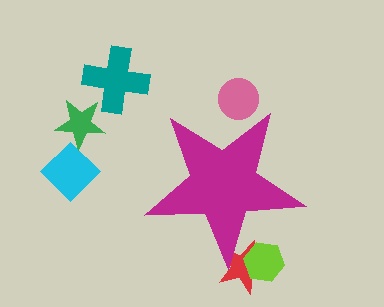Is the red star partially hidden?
Yes, the red star is partially hidden behind the magenta star.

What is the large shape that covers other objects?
A magenta star.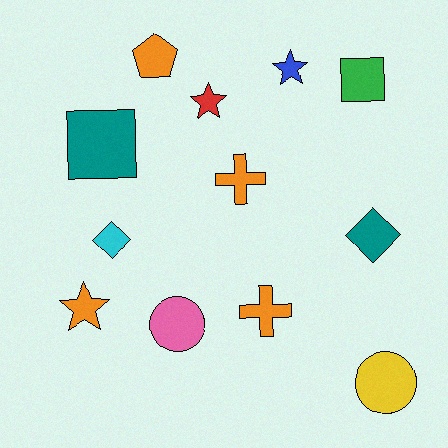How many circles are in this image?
There are 2 circles.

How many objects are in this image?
There are 12 objects.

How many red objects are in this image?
There is 1 red object.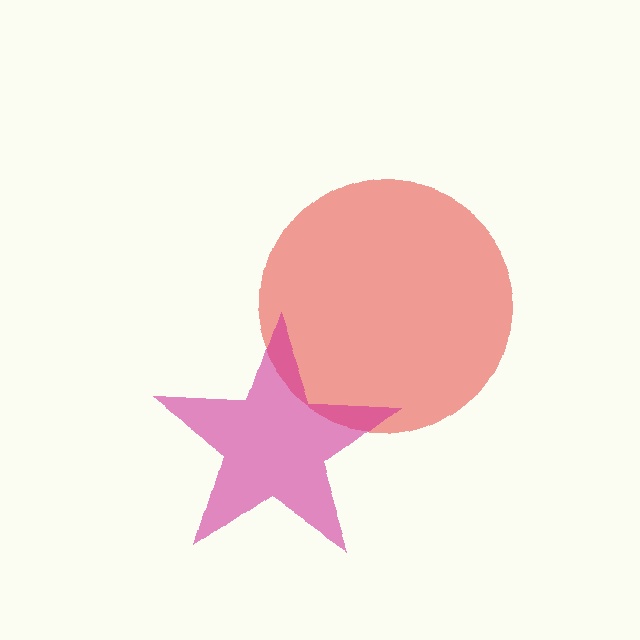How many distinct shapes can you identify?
There are 2 distinct shapes: a red circle, a magenta star.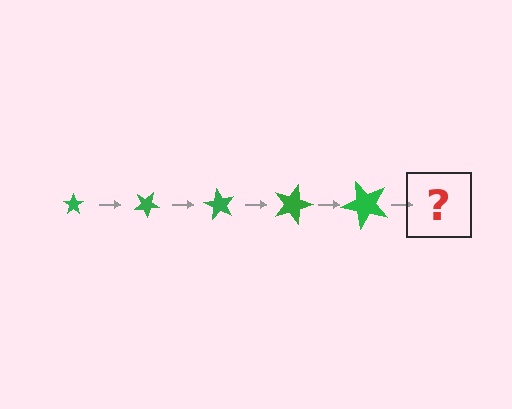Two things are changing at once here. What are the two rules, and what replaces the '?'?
The two rules are that the star grows larger each step and it rotates 30 degrees each step. The '?' should be a star, larger than the previous one and rotated 150 degrees from the start.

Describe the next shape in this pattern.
It should be a star, larger than the previous one and rotated 150 degrees from the start.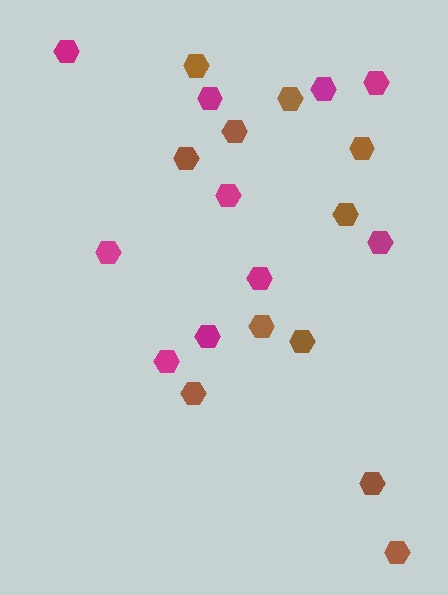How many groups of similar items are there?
There are 2 groups: one group of magenta hexagons (10) and one group of brown hexagons (11).